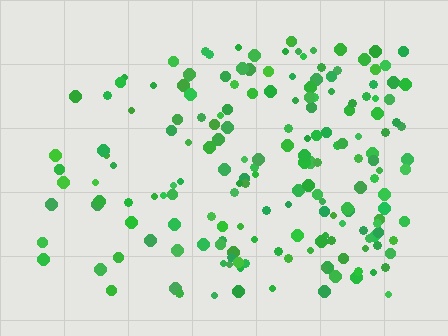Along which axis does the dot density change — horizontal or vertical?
Horizontal.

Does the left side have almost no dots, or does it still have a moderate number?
Still a moderate number, just noticeably fewer than the right.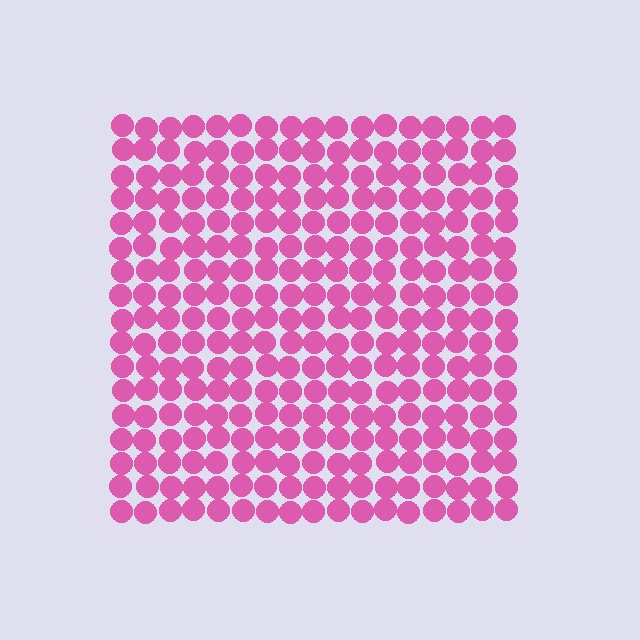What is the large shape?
The large shape is a square.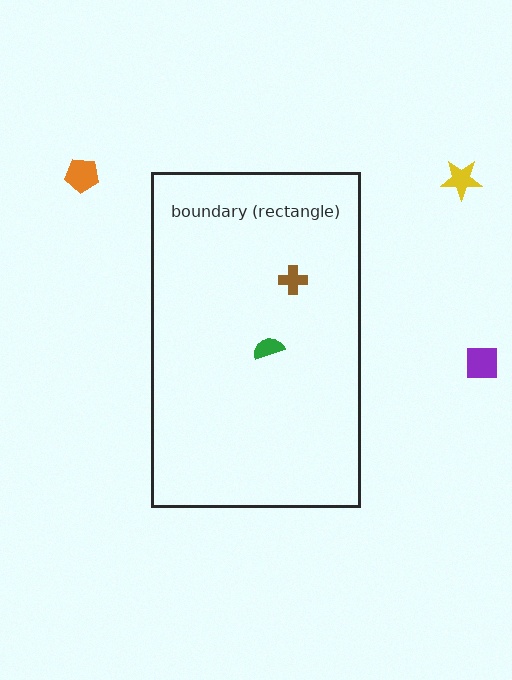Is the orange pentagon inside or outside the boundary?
Outside.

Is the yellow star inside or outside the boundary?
Outside.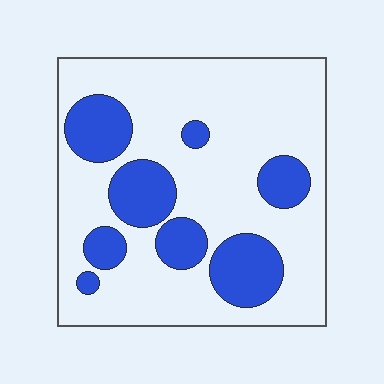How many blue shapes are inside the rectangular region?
8.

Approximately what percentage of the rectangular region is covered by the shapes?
Approximately 25%.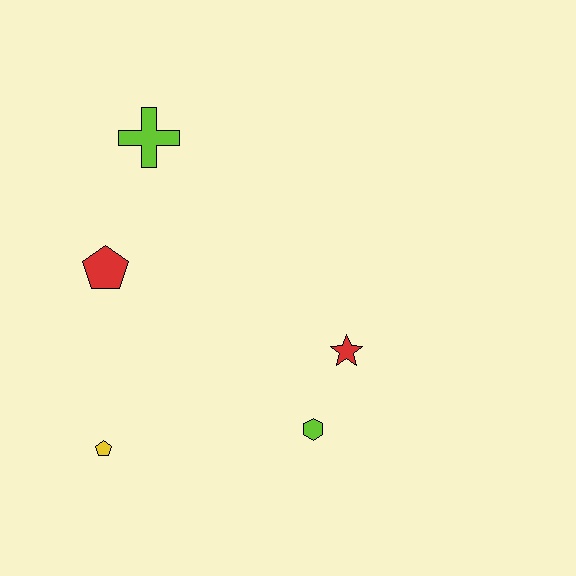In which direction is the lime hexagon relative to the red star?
The lime hexagon is below the red star.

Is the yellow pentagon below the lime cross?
Yes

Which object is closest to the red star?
The lime hexagon is closest to the red star.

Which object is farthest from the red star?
The lime cross is farthest from the red star.